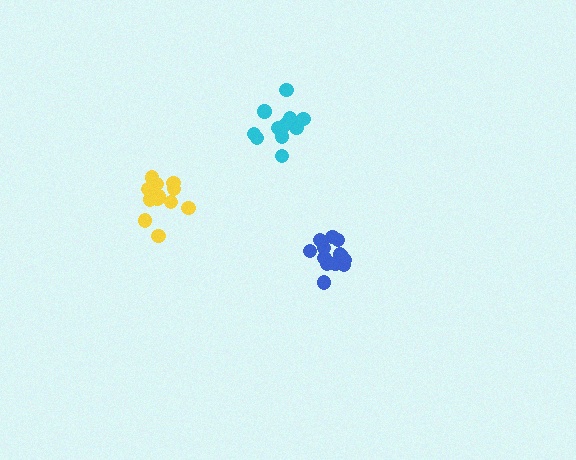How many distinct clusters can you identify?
There are 3 distinct clusters.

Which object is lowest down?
The blue cluster is bottommost.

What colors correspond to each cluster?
The clusters are colored: blue, yellow, cyan.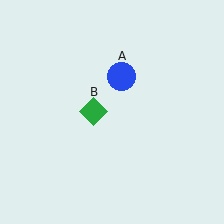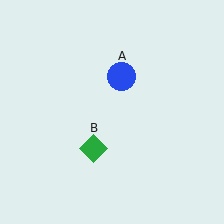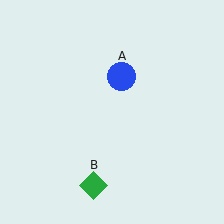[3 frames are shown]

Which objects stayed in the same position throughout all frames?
Blue circle (object A) remained stationary.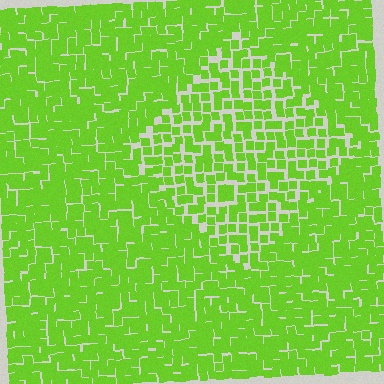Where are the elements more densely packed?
The elements are more densely packed outside the diamond boundary.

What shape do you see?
I see a diamond.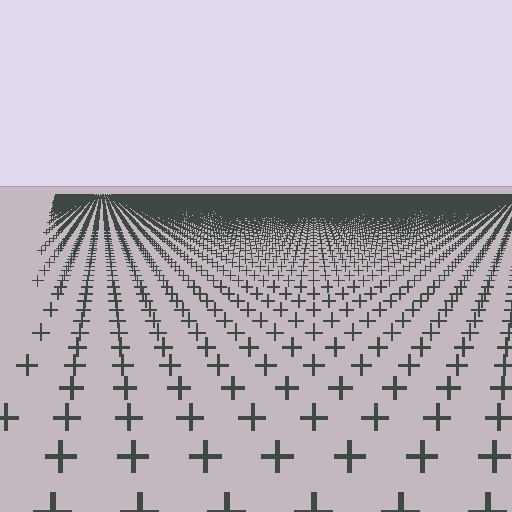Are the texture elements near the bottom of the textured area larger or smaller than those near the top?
Larger. Near the bottom, elements are closer to the viewer and appear at a bigger on-screen size.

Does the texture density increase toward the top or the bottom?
Density increases toward the top.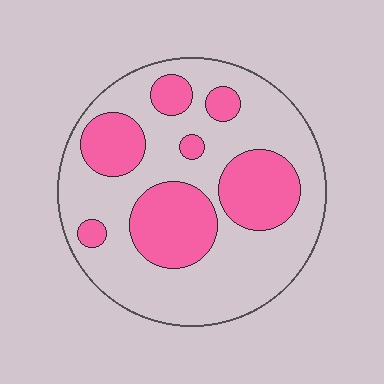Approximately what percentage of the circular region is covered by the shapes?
Approximately 30%.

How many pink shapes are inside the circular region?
7.